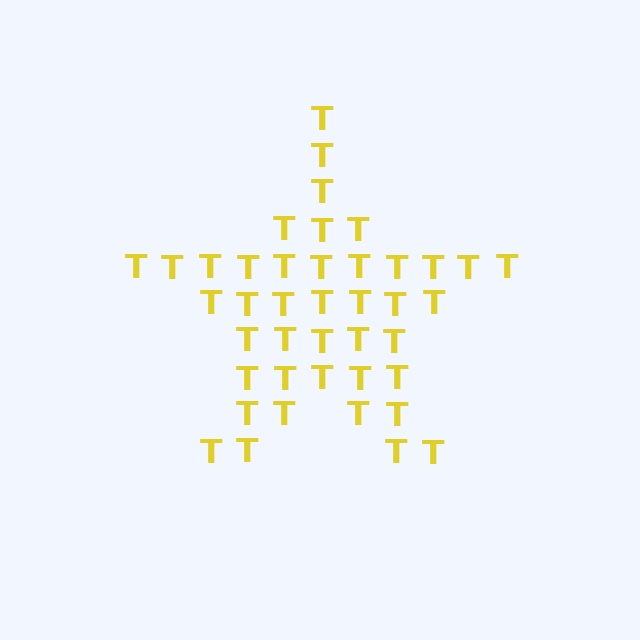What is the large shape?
The large shape is a star.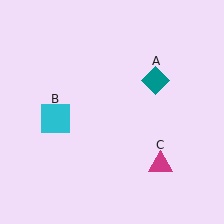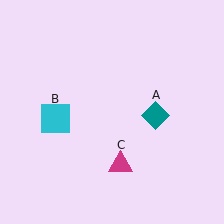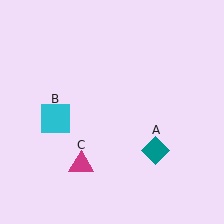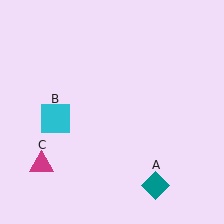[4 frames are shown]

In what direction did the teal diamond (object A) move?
The teal diamond (object A) moved down.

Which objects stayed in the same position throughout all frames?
Cyan square (object B) remained stationary.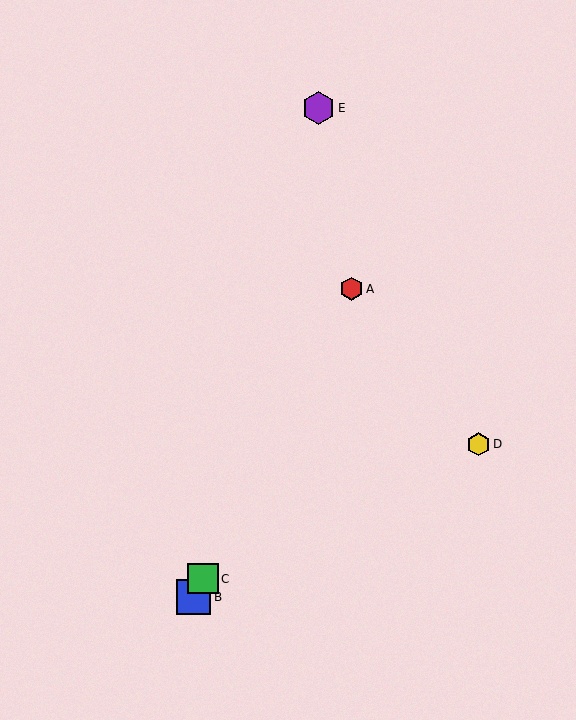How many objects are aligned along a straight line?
3 objects (A, B, C) are aligned along a straight line.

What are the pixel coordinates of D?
Object D is at (478, 444).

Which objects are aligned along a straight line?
Objects A, B, C are aligned along a straight line.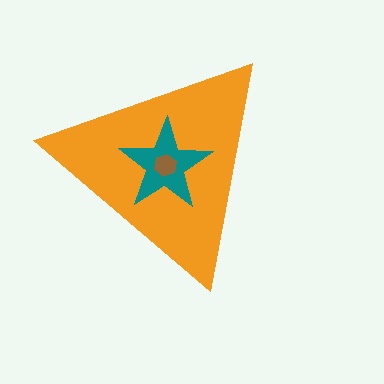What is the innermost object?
The brown hexagon.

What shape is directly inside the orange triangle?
The teal star.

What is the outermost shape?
The orange triangle.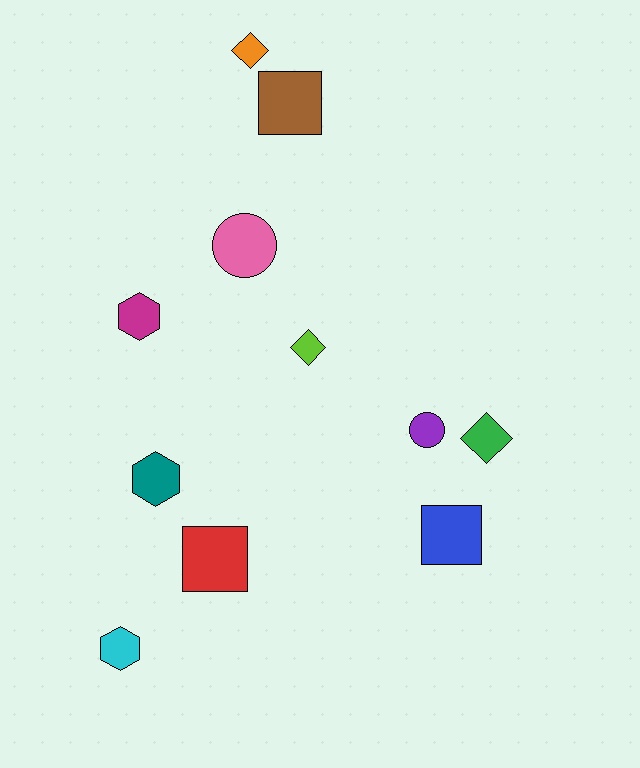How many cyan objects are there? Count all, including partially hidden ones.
There is 1 cyan object.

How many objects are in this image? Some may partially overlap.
There are 11 objects.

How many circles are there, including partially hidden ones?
There are 2 circles.